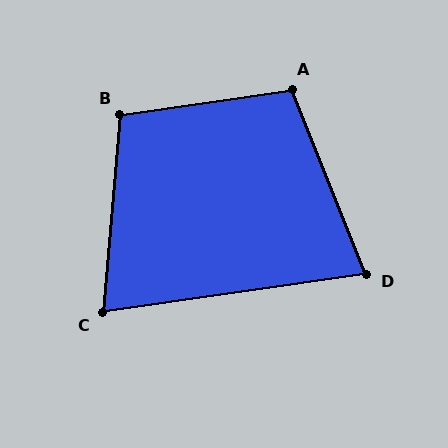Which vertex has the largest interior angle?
A, at approximately 103 degrees.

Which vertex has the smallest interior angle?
C, at approximately 77 degrees.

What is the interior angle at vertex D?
Approximately 77 degrees (acute).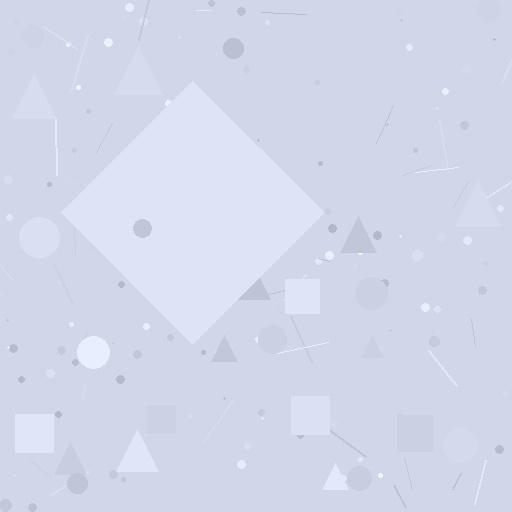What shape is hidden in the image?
A diamond is hidden in the image.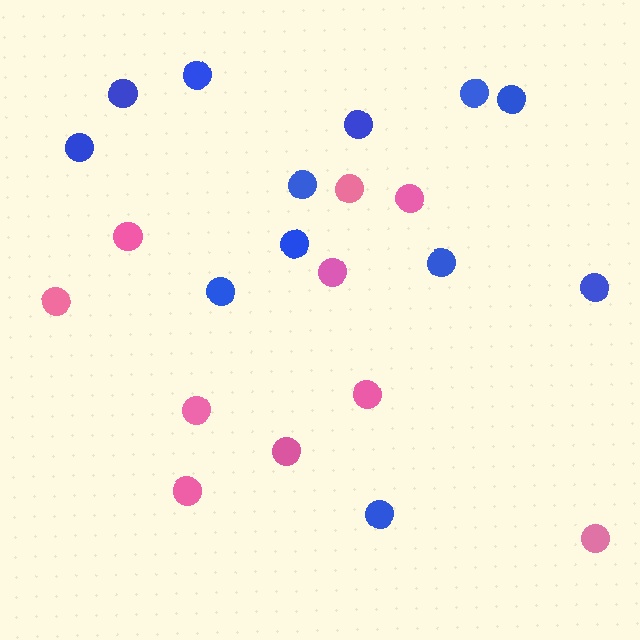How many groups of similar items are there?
There are 2 groups: one group of pink circles (10) and one group of blue circles (12).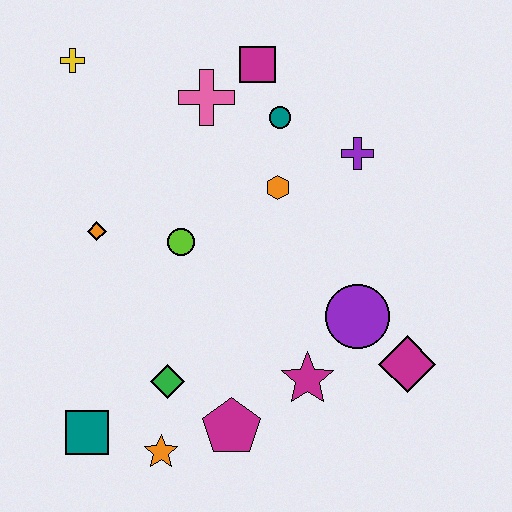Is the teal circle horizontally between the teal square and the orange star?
No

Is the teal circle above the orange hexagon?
Yes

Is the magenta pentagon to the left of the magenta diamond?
Yes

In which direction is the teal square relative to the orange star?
The teal square is to the left of the orange star.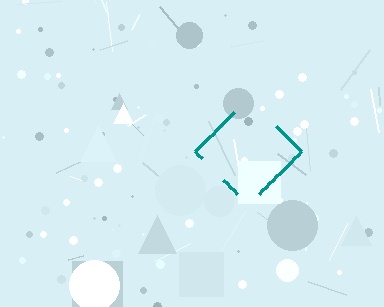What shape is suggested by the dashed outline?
The dashed outline suggests a diamond.